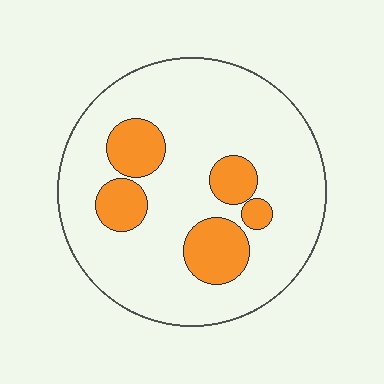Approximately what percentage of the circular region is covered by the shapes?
Approximately 20%.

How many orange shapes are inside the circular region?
5.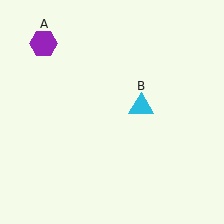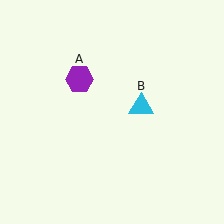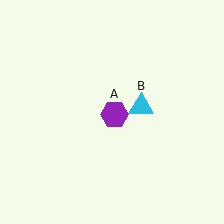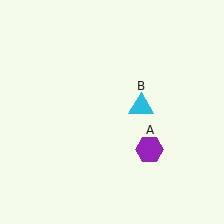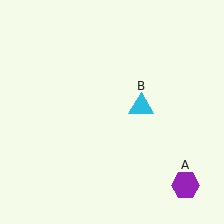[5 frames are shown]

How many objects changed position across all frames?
1 object changed position: purple hexagon (object A).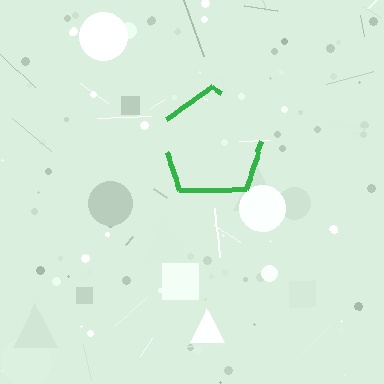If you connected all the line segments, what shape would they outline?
They would outline a pentagon.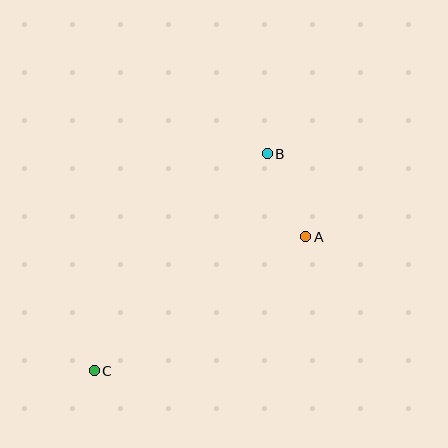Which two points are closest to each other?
Points A and B are closest to each other.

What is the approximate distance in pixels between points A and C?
The distance between A and C is approximately 250 pixels.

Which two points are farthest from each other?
Points B and C are farthest from each other.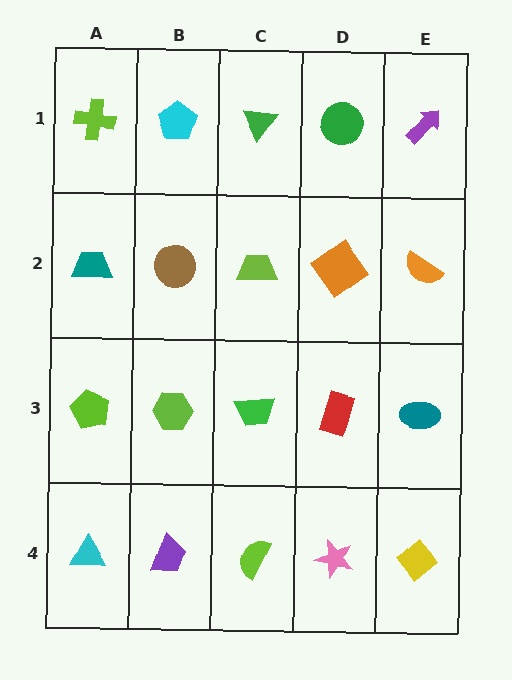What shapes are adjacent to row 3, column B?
A brown circle (row 2, column B), a purple trapezoid (row 4, column B), a lime pentagon (row 3, column A), a green trapezoid (row 3, column C).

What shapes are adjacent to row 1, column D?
An orange diamond (row 2, column D), a green triangle (row 1, column C), a purple arrow (row 1, column E).